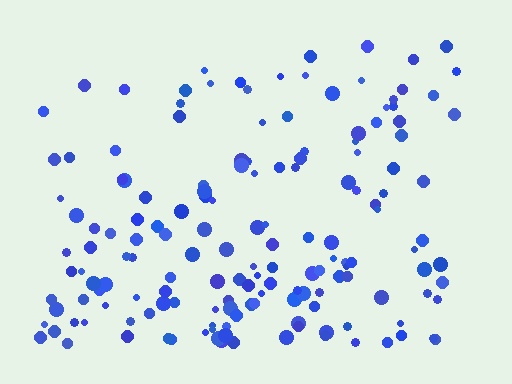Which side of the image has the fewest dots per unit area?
The top.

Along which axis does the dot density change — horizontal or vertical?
Vertical.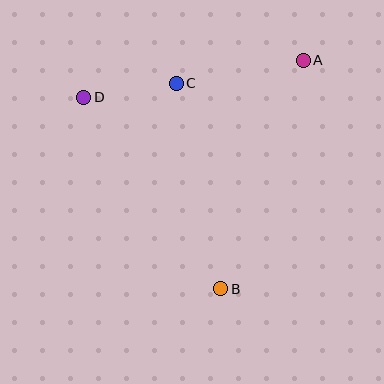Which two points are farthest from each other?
Points A and B are farthest from each other.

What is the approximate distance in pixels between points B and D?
The distance between B and D is approximately 236 pixels.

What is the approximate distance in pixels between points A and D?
The distance between A and D is approximately 223 pixels.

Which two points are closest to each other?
Points C and D are closest to each other.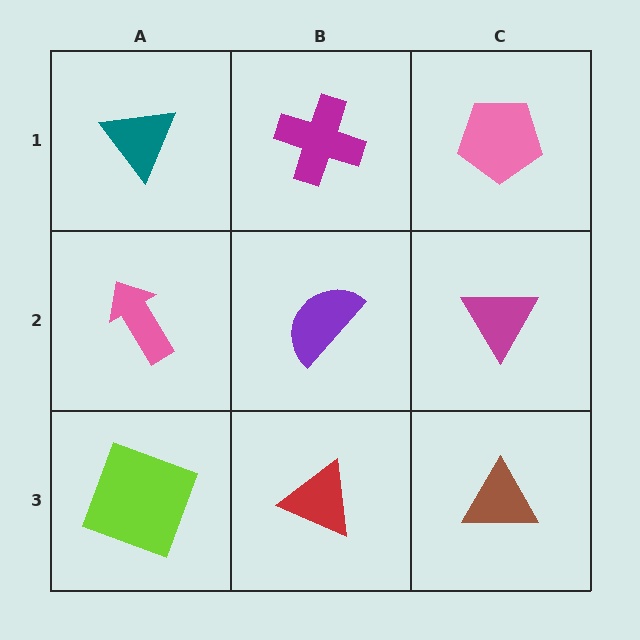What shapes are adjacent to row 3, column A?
A pink arrow (row 2, column A), a red triangle (row 3, column B).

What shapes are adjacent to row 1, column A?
A pink arrow (row 2, column A), a magenta cross (row 1, column B).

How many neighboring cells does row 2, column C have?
3.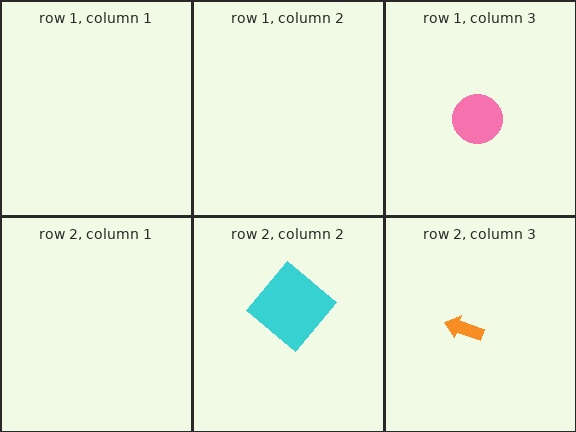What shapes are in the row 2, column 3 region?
The orange arrow.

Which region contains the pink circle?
The row 1, column 3 region.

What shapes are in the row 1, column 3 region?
The pink circle.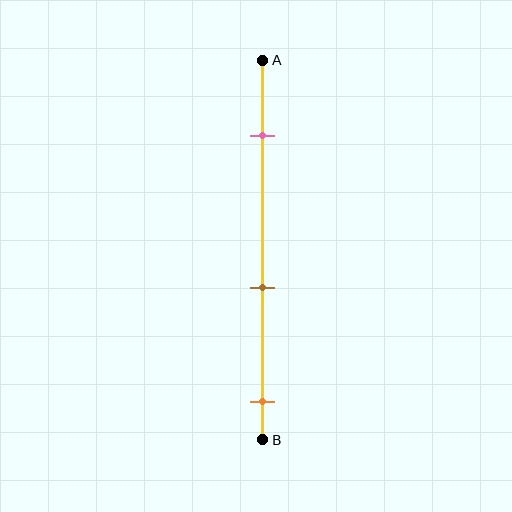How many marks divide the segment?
There are 3 marks dividing the segment.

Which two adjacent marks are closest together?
The brown and orange marks are the closest adjacent pair.